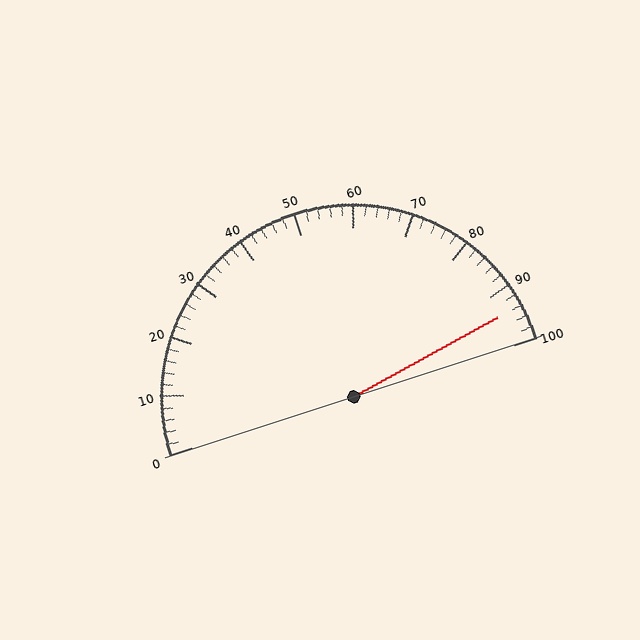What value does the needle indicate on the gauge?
The needle indicates approximately 94.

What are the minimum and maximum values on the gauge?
The gauge ranges from 0 to 100.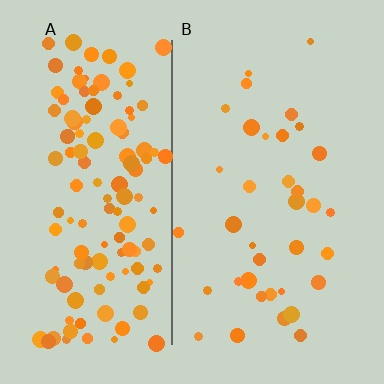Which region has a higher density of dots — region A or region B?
A (the left).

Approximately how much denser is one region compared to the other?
Approximately 3.4× — region A over region B.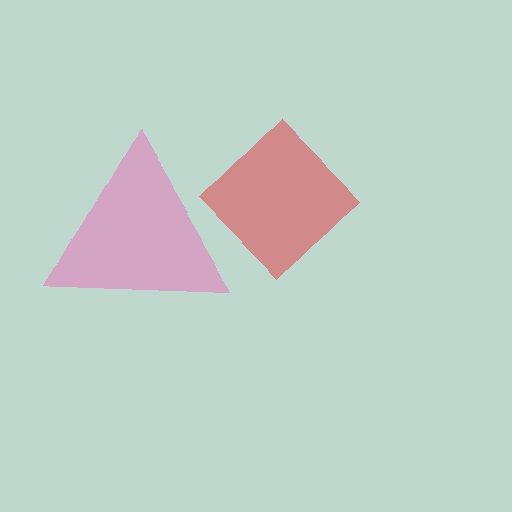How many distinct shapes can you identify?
There are 2 distinct shapes: a pink triangle, a red diamond.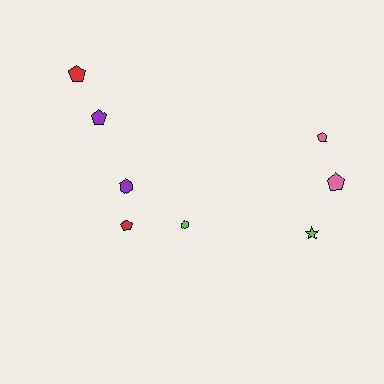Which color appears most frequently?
Lime, with 2 objects.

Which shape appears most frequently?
Pentagon, with 5 objects.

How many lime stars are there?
There is 1 lime star.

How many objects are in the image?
There are 8 objects.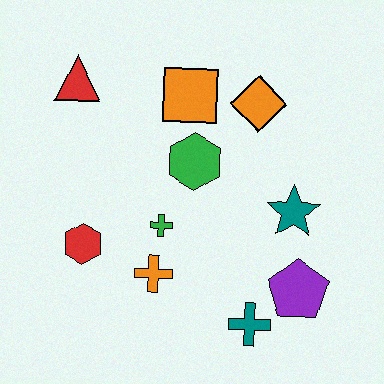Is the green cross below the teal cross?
No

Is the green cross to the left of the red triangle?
No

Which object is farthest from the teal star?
The red triangle is farthest from the teal star.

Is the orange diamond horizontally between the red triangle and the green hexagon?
No